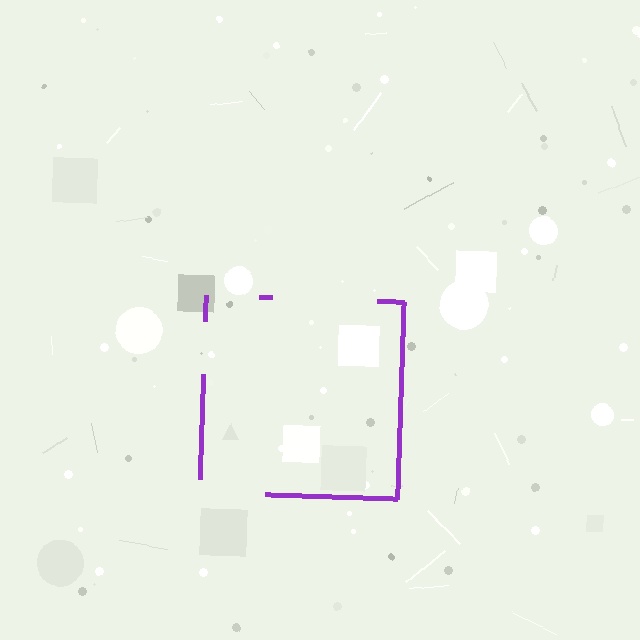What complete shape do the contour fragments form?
The contour fragments form a square.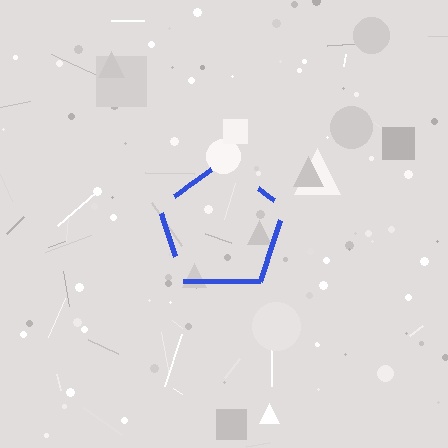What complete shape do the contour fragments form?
The contour fragments form a pentagon.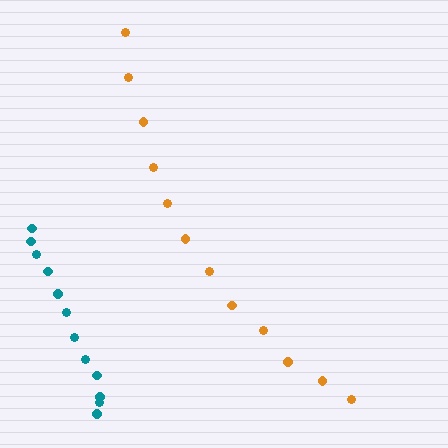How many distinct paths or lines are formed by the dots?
There are 2 distinct paths.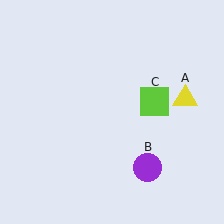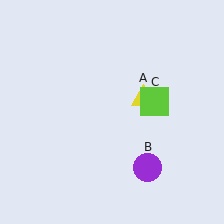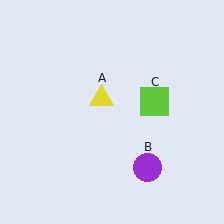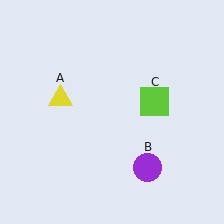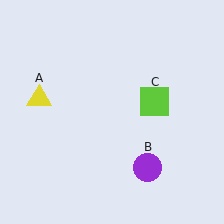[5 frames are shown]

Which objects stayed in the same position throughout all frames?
Purple circle (object B) and lime square (object C) remained stationary.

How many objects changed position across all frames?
1 object changed position: yellow triangle (object A).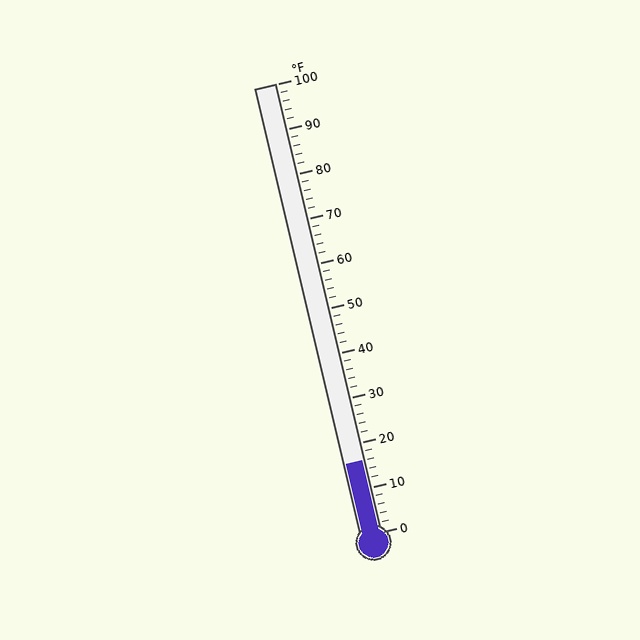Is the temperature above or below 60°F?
The temperature is below 60°F.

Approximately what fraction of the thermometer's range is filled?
The thermometer is filled to approximately 15% of its range.